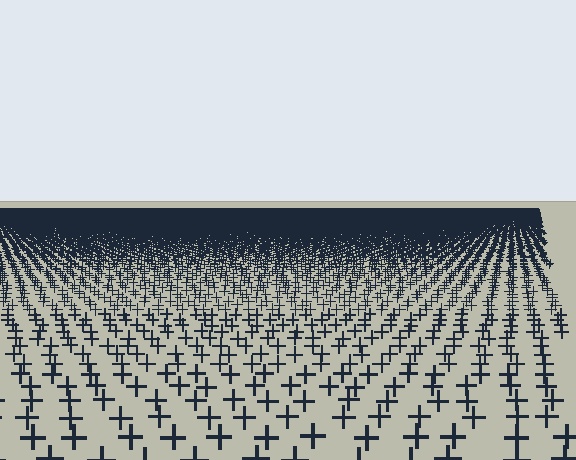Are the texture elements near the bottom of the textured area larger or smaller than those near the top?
Larger. Near the bottom, elements are closer to the viewer and appear at a bigger on-screen size.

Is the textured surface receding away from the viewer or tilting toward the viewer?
The surface is receding away from the viewer. Texture elements get smaller and denser toward the top.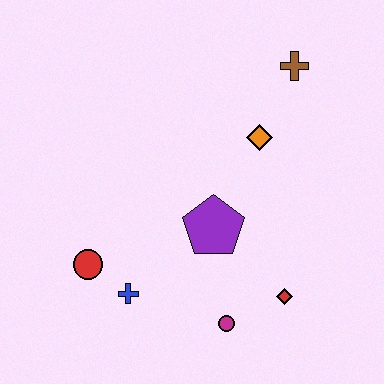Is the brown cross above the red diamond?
Yes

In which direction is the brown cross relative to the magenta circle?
The brown cross is above the magenta circle.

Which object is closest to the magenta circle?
The red diamond is closest to the magenta circle.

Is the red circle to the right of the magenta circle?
No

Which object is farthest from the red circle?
The brown cross is farthest from the red circle.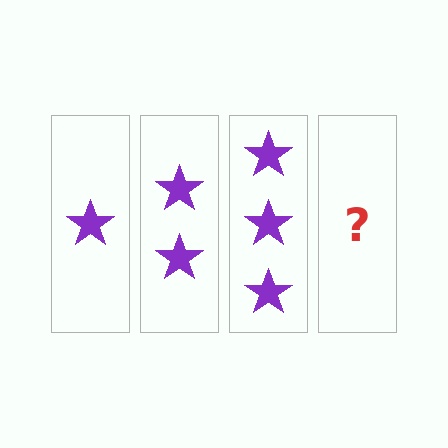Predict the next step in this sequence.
The next step is 4 stars.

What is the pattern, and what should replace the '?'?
The pattern is that each step adds one more star. The '?' should be 4 stars.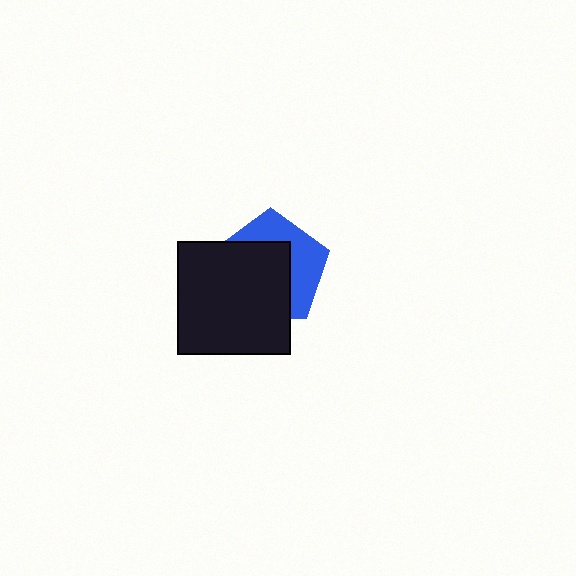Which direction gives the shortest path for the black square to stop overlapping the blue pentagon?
Moving toward the lower-left gives the shortest separation.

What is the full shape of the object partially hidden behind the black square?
The partially hidden object is a blue pentagon.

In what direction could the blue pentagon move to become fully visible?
The blue pentagon could move toward the upper-right. That would shift it out from behind the black square entirely.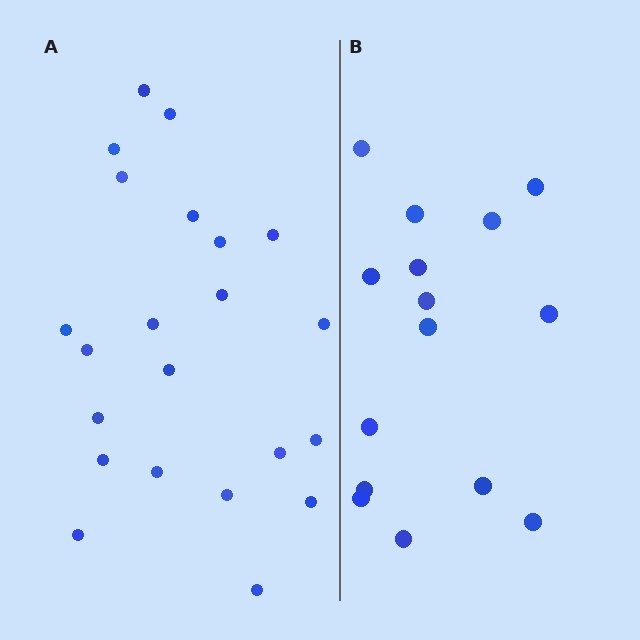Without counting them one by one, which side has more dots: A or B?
Region A (the left region) has more dots.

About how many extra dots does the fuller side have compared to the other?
Region A has roughly 8 or so more dots than region B.